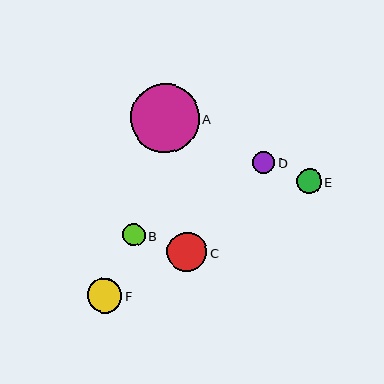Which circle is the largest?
Circle A is the largest with a size of approximately 69 pixels.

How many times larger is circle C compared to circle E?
Circle C is approximately 1.6 times the size of circle E.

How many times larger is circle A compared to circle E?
Circle A is approximately 2.8 times the size of circle E.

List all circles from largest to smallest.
From largest to smallest: A, C, F, E, B, D.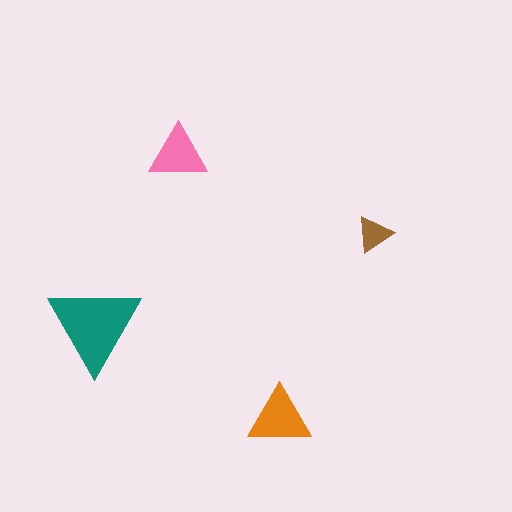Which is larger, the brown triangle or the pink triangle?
The pink one.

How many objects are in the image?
There are 4 objects in the image.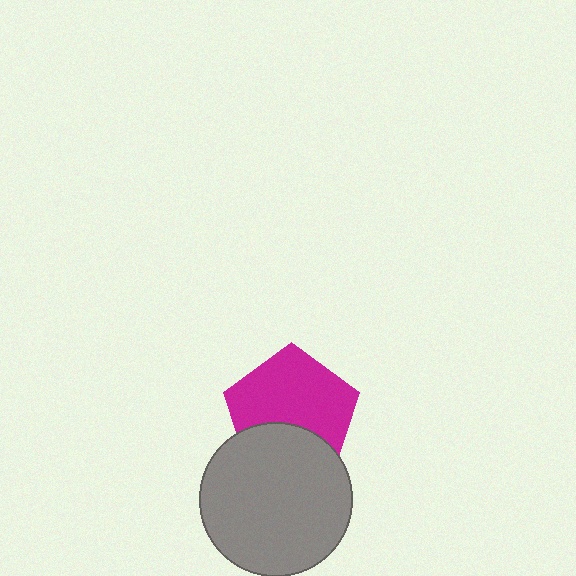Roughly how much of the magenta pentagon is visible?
Most of it is visible (roughly 66%).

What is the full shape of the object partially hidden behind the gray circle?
The partially hidden object is a magenta pentagon.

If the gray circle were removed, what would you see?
You would see the complete magenta pentagon.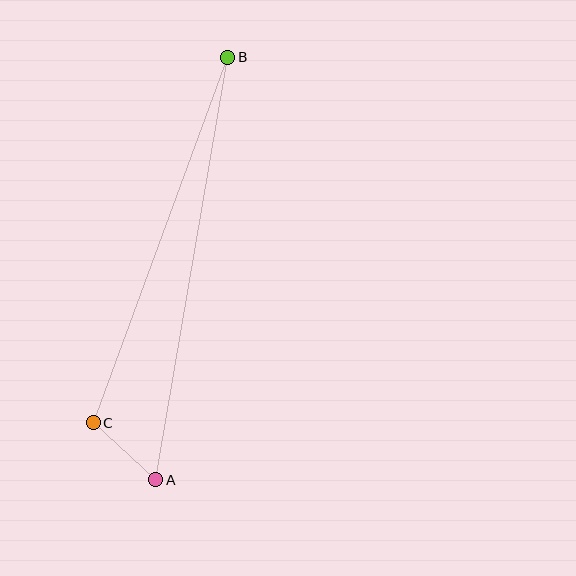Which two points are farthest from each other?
Points A and B are farthest from each other.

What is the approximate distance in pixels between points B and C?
The distance between B and C is approximately 389 pixels.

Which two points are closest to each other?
Points A and C are closest to each other.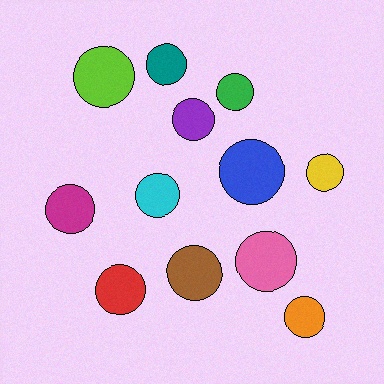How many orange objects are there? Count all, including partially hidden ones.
There is 1 orange object.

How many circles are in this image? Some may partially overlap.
There are 12 circles.